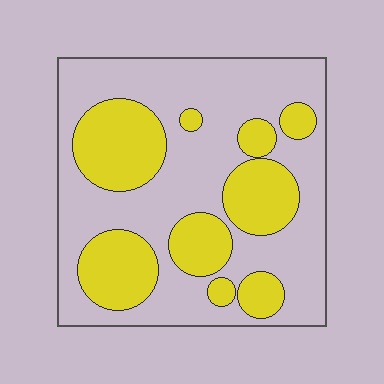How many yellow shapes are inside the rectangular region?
9.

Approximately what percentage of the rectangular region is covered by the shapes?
Approximately 35%.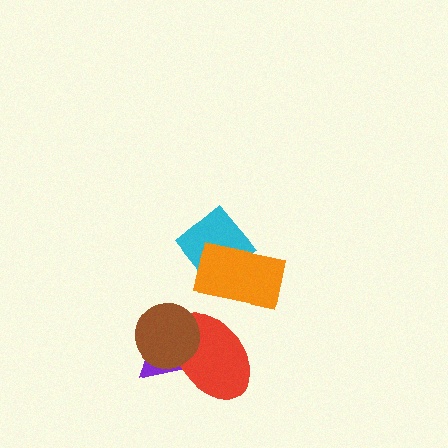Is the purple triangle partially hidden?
Yes, it is partially covered by another shape.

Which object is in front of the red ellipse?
The brown circle is in front of the red ellipse.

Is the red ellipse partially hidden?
Yes, it is partially covered by another shape.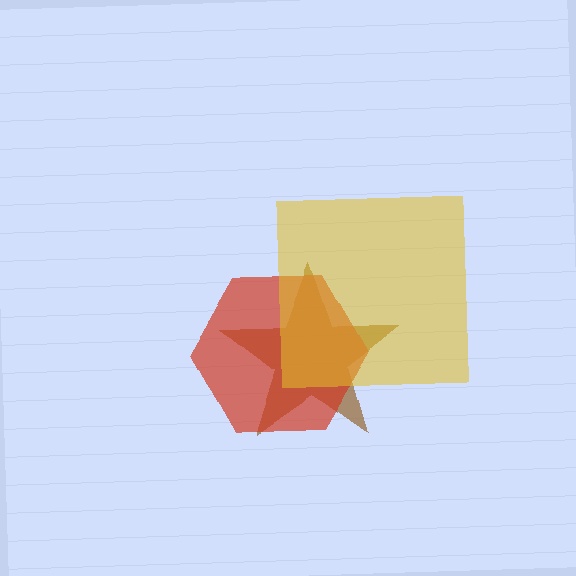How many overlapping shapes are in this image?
There are 3 overlapping shapes in the image.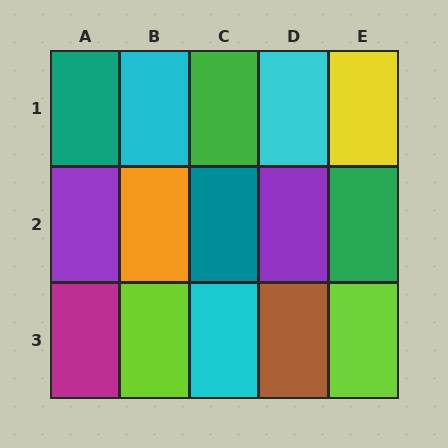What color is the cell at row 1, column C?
Green.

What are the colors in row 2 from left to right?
Purple, orange, teal, purple, green.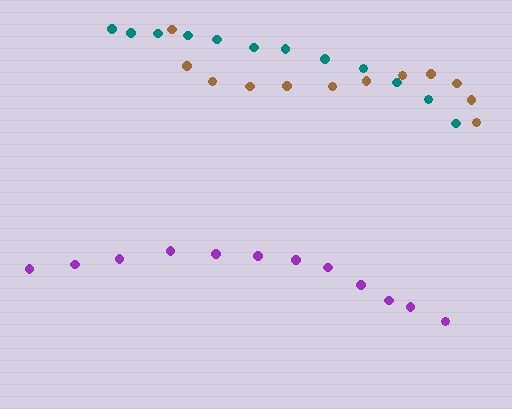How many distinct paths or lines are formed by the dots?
There are 3 distinct paths.